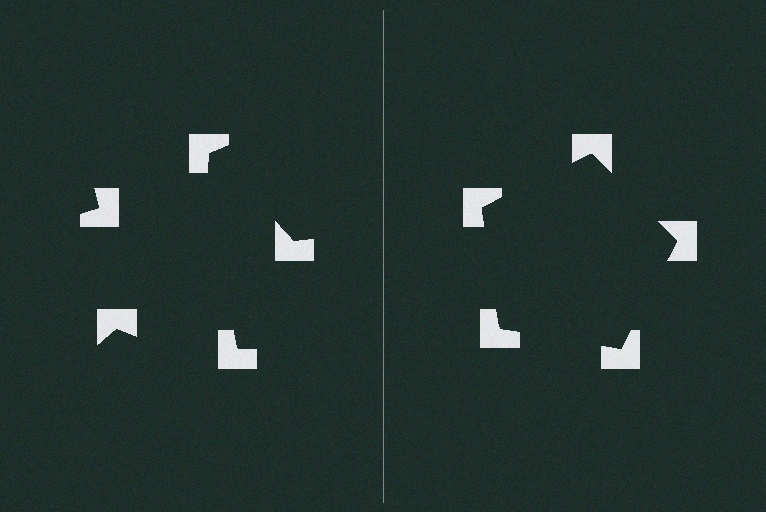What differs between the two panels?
The notched squares are positioned identically on both sides; only the wedge orientations differ. On the right they align to a pentagon; on the left they are misaligned.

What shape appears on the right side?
An illusory pentagon.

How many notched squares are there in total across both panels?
10 — 5 on each side.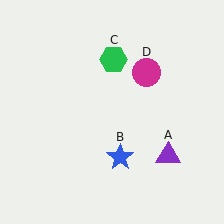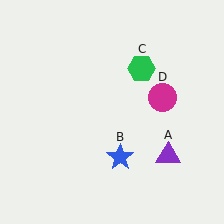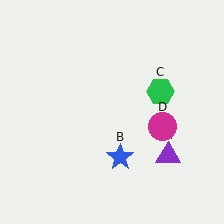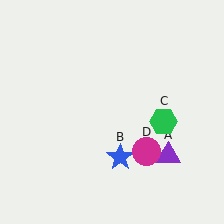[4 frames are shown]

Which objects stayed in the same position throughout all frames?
Purple triangle (object A) and blue star (object B) remained stationary.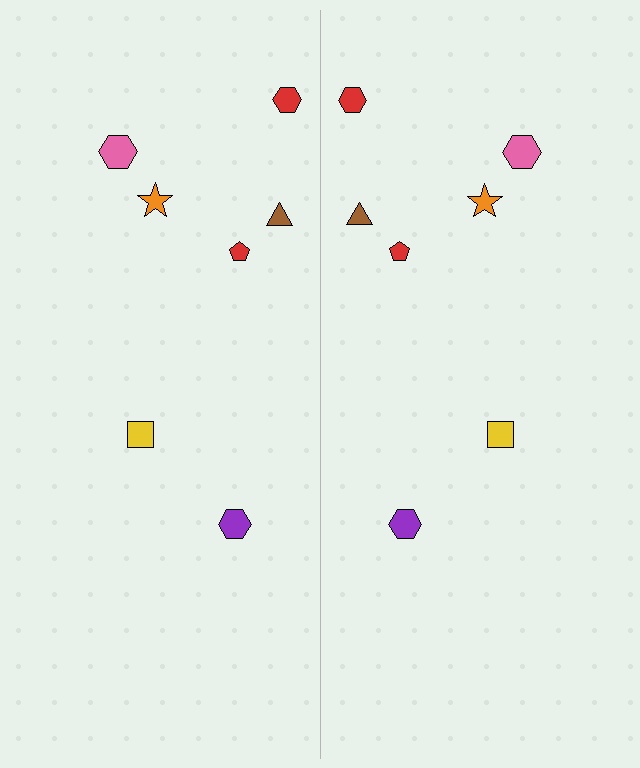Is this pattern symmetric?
Yes, this pattern has bilateral (reflection) symmetry.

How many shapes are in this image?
There are 14 shapes in this image.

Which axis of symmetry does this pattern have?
The pattern has a vertical axis of symmetry running through the center of the image.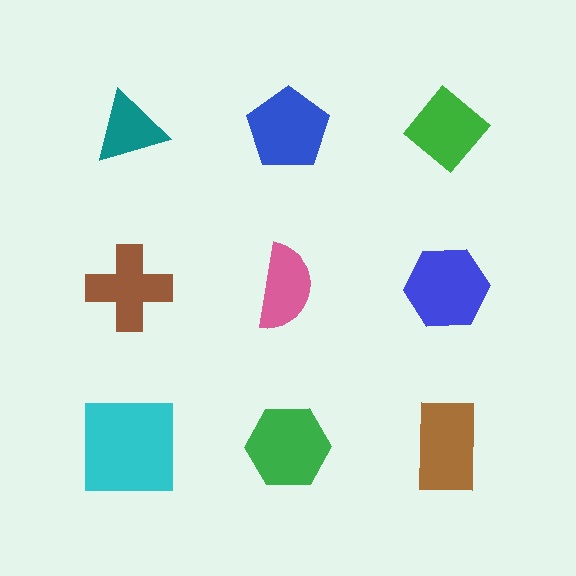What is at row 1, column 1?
A teal triangle.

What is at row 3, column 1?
A cyan square.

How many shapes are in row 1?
3 shapes.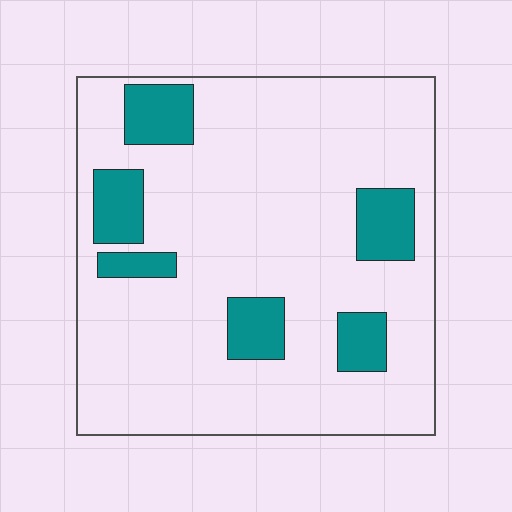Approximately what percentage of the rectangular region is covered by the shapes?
Approximately 15%.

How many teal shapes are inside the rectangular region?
6.